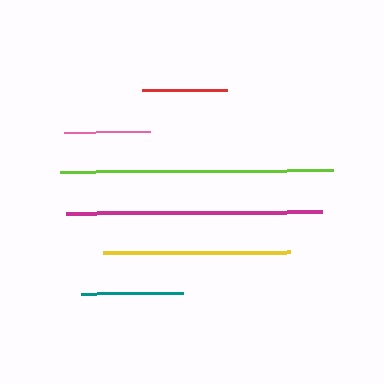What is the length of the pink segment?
The pink segment is approximately 86 pixels long.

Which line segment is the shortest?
The red line is the shortest at approximately 85 pixels.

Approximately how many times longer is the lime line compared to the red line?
The lime line is approximately 3.2 times the length of the red line.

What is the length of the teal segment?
The teal segment is approximately 102 pixels long.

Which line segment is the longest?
The lime line is the longest at approximately 273 pixels.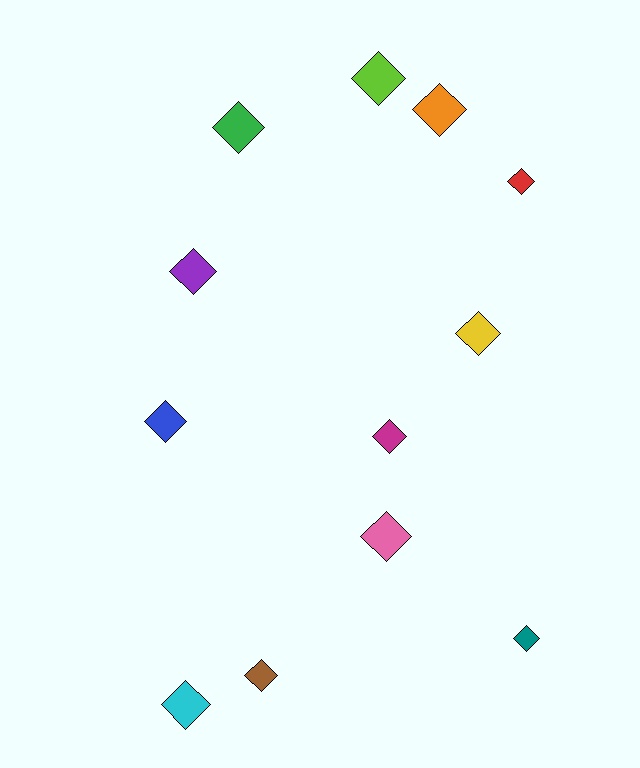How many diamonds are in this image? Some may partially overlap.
There are 12 diamonds.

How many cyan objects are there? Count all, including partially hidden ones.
There is 1 cyan object.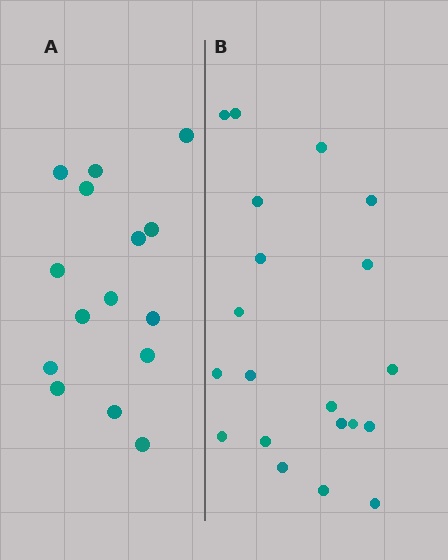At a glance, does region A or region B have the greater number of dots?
Region B (the right region) has more dots.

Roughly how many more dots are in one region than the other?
Region B has about 5 more dots than region A.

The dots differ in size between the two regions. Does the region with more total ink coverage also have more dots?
No. Region A has more total ink coverage because its dots are larger, but region B actually contains more individual dots. Total area can be misleading — the number of items is what matters here.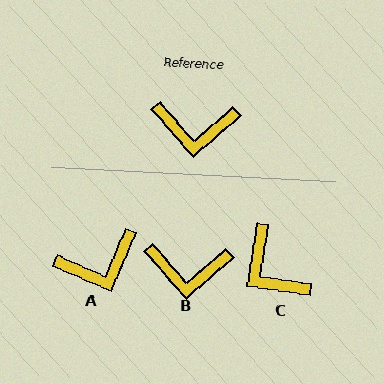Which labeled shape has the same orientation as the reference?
B.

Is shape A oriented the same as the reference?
No, it is off by about 25 degrees.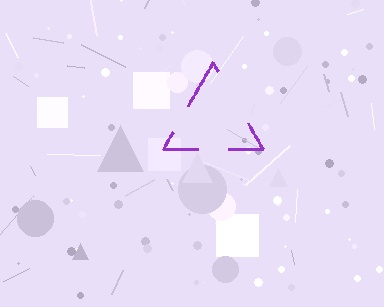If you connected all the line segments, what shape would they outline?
They would outline a triangle.